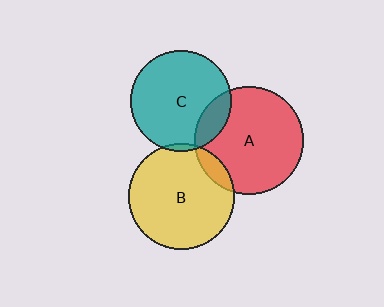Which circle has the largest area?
Circle A (red).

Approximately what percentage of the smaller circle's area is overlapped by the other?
Approximately 15%.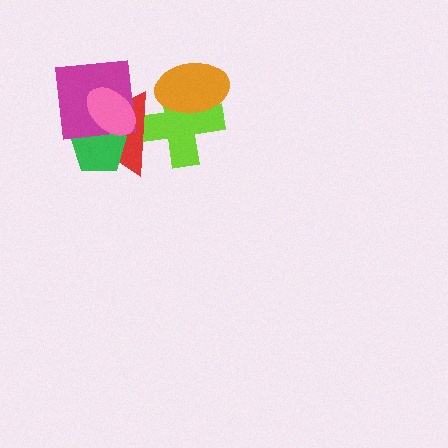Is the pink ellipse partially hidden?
No, no other shape covers it.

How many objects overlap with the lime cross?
2 objects overlap with the lime cross.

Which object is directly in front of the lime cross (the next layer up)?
The red triangle is directly in front of the lime cross.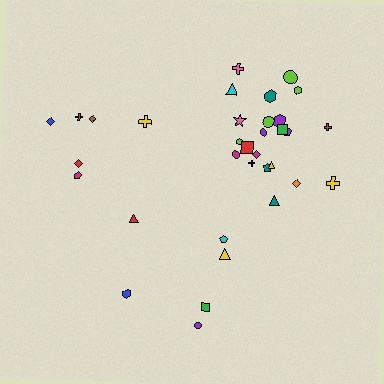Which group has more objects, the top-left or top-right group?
The top-right group.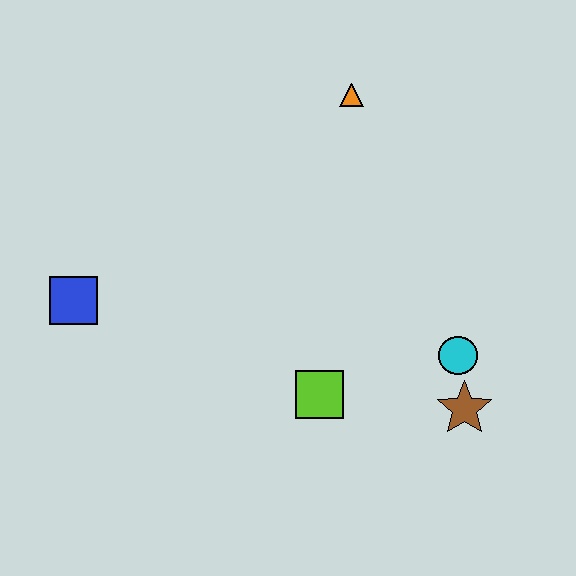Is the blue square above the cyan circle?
Yes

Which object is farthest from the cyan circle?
The blue square is farthest from the cyan circle.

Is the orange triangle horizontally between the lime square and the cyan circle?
Yes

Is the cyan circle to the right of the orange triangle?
Yes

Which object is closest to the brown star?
The cyan circle is closest to the brown star.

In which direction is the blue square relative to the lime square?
The blue square is to the left of the lime square.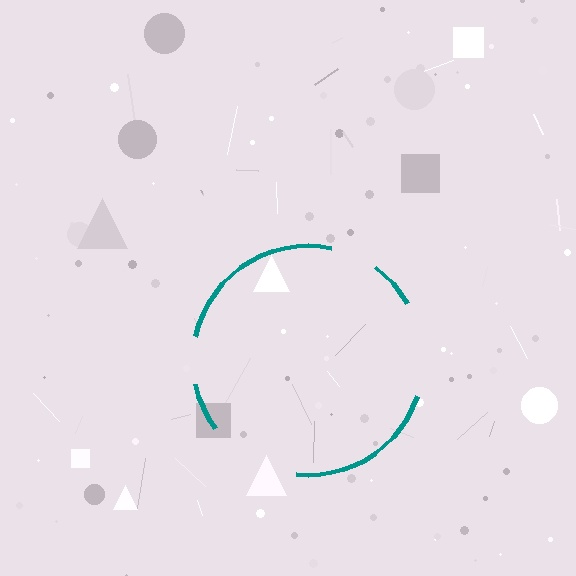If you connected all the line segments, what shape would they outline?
They would outline a circle.